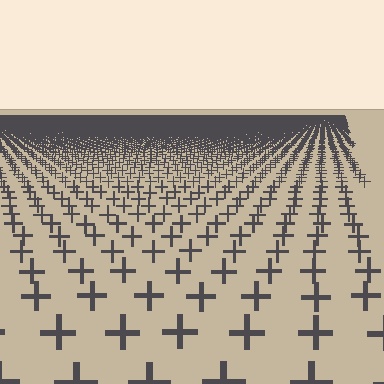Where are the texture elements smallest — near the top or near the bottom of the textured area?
Near the top.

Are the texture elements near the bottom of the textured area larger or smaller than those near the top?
Larger. Near the bottom, elements are closer to the viewer and appear at a bigger on-screen size.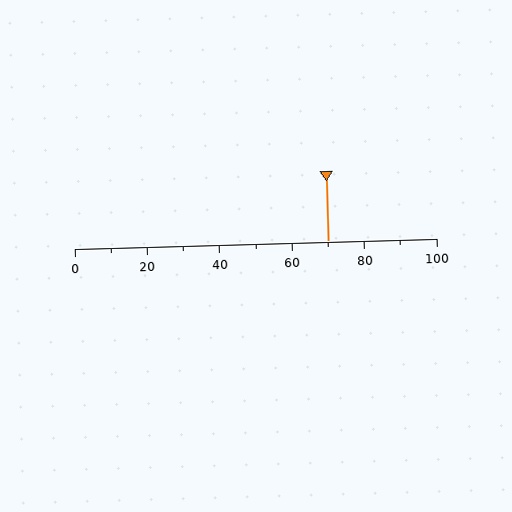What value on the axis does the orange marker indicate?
The marker indicates approximately 70.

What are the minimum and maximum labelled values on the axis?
The axis runs from 0 to 100.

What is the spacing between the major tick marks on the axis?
The major ticks are spaced 20 apart.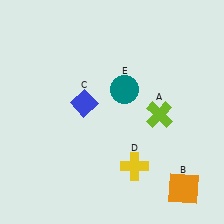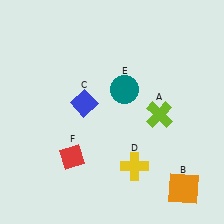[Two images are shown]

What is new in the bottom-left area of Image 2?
A red diamond (F) was added in the bottom-left area of Image 2.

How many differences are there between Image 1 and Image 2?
There is 1 difference between the two images.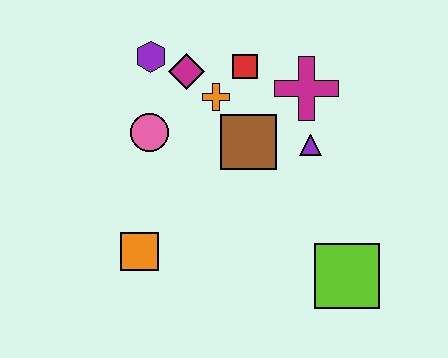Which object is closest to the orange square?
The pink circle is closest to the orange square.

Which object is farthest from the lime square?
The purple hexagon is farthest from the lime square.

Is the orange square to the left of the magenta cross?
Yes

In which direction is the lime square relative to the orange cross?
The lime square is below the orange cross.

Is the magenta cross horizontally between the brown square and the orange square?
No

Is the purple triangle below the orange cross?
Yes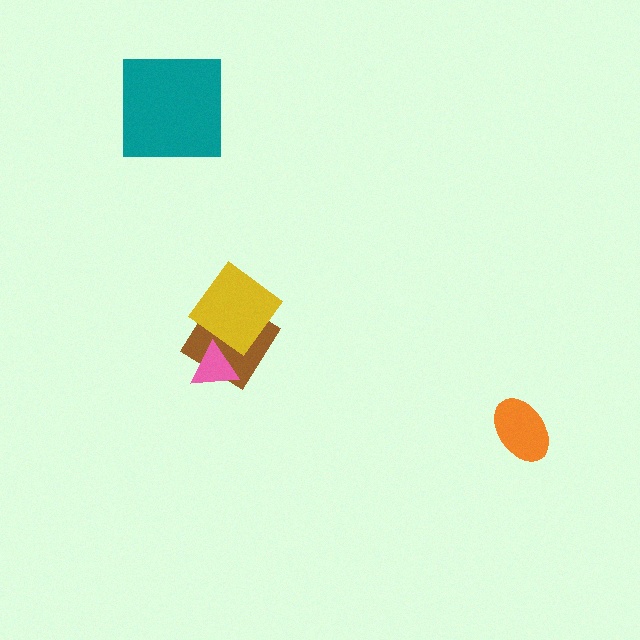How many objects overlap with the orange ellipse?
0 objects overlap with the orange ellipse.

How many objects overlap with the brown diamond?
2 objects overlap with the brown diamond.